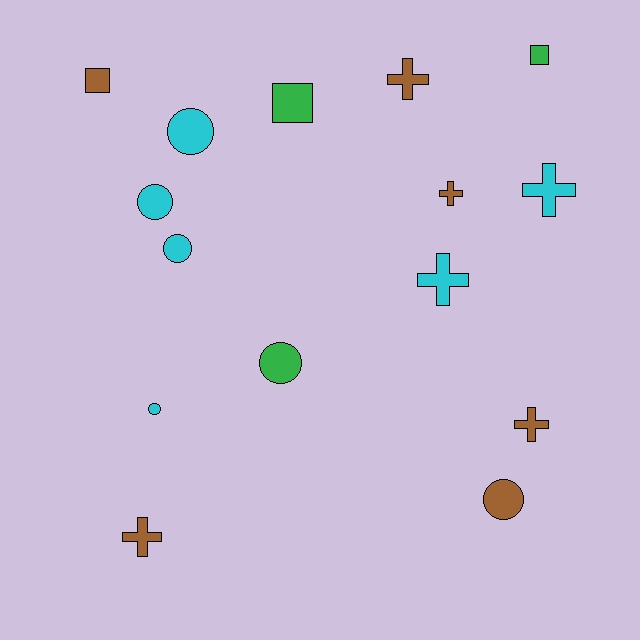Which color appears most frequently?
Brown, with 6 objects.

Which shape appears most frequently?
Circle, with 6 objects.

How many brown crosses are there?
There are 4 brown crosses.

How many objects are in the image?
There are 15 objects.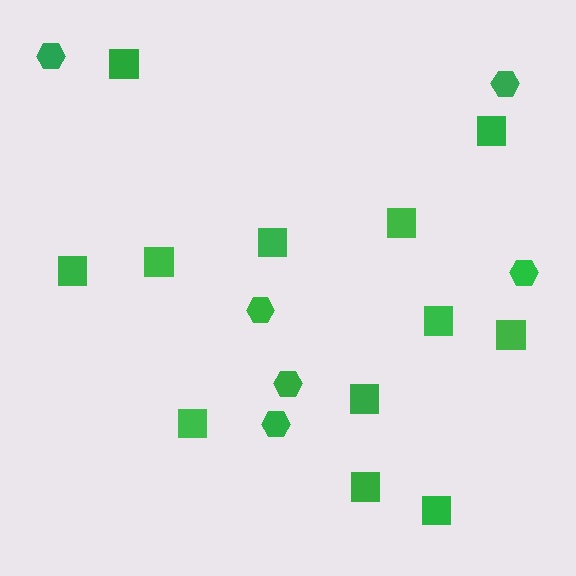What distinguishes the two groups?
There are 2 groups: one group of hexagons (6) and one group of squares (12).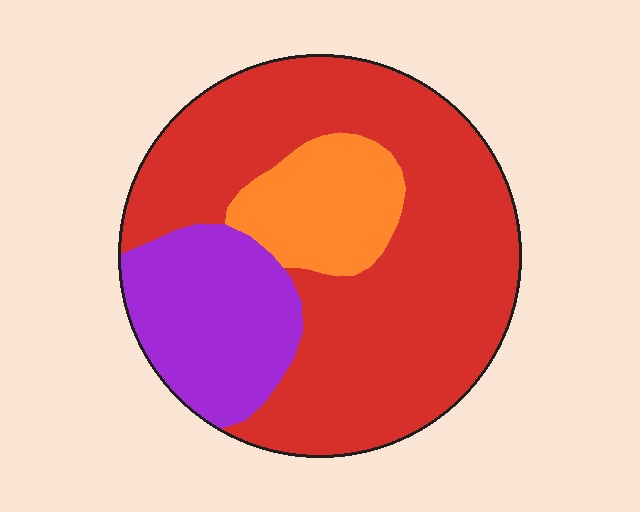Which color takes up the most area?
Red, at roughly 65%.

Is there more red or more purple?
Red.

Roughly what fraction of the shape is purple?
Purple covers roughly 20% of the shape.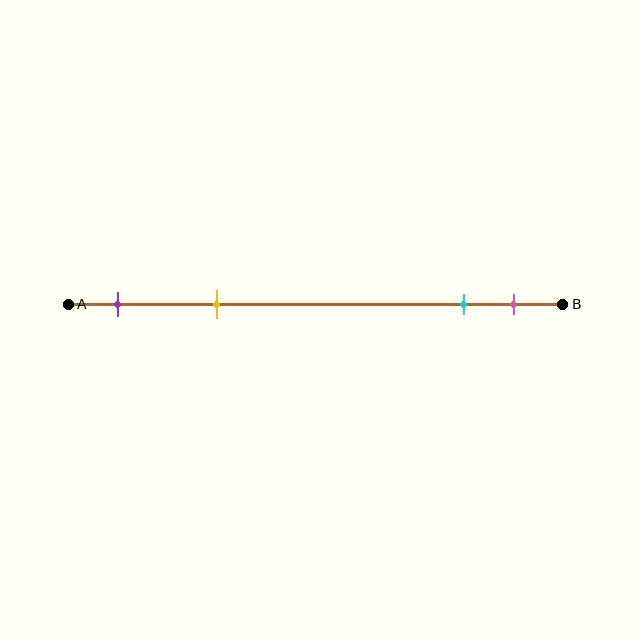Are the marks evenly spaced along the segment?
No, the marks are not evenly spaced.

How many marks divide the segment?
There are 4 marks dividing the segment.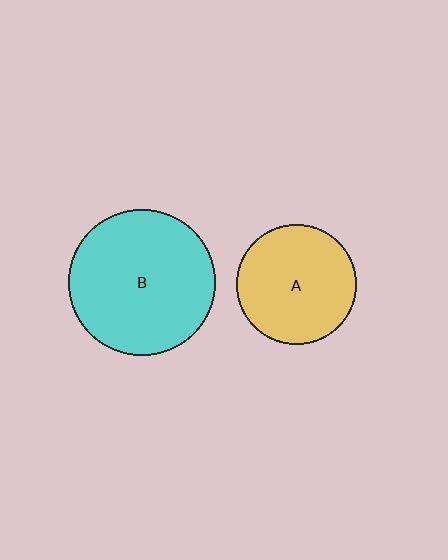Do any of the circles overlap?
No, none of the circles overlap.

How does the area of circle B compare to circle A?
Approximately 1.5 times.